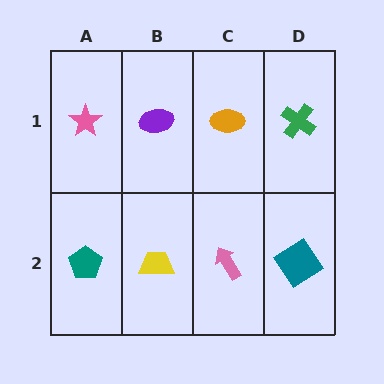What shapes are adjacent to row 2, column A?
A pink star (row 1, column A), a yellow trapezoid (row 2, column B).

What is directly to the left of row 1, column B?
A pink star.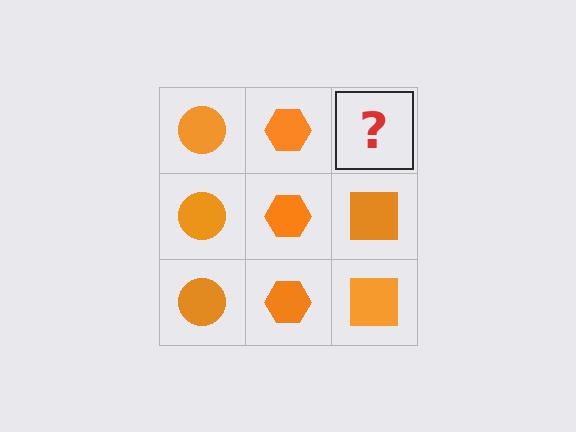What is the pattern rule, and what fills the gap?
The rule is that each column has a consistent shape. The gap should be filled with an orange square.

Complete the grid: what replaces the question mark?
The question mark should be replaced with an orange square.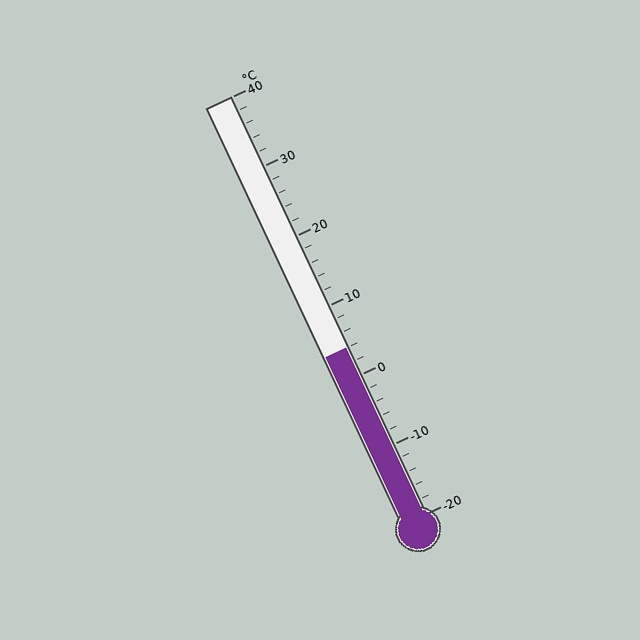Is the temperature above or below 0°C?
The temperature is above 0°C.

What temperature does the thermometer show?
The thermometer shows approximately 4°C.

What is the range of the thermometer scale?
The thermometer scale ranges from -20°C to 40°C.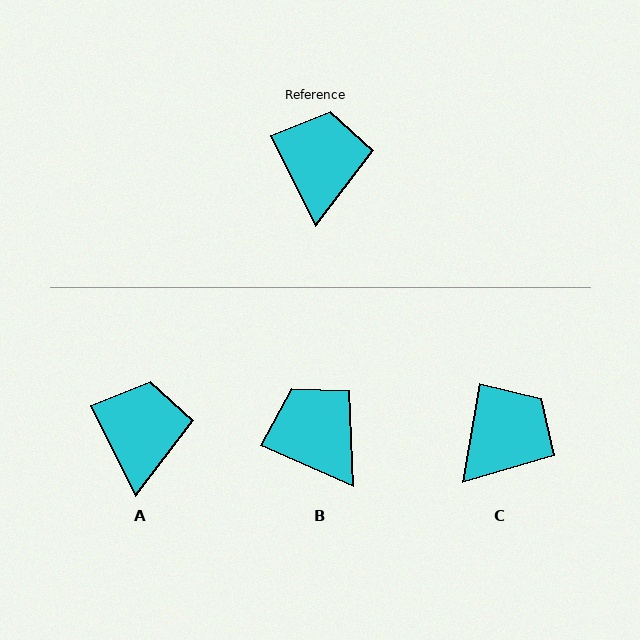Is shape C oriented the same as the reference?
No, it is off by about 36 degrees.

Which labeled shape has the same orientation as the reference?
A.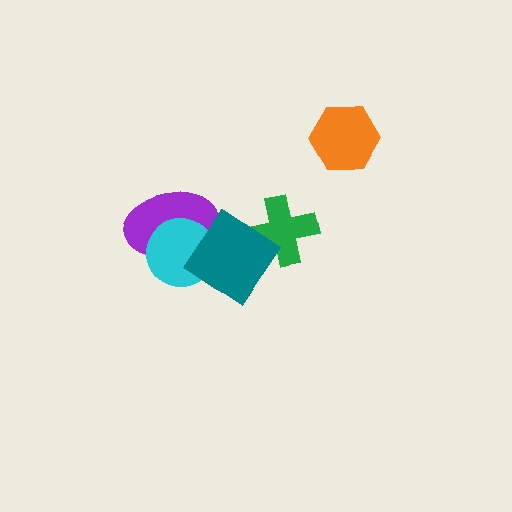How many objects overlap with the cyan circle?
2 objects overlap with the cyan circle.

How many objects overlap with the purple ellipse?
2 objects overlap with the purple ellipse.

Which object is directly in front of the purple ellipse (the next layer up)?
The cyan circle is directly in front of the purple ellipse.